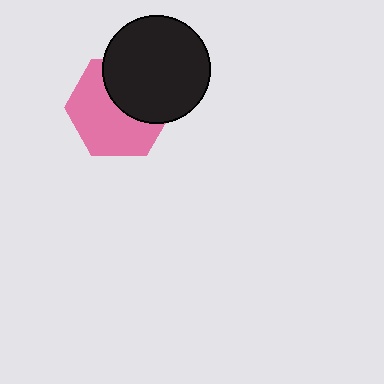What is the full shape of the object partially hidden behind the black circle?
The partially hidden object is a pink hexagon.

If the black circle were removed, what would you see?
You would see the complete pink hexagon.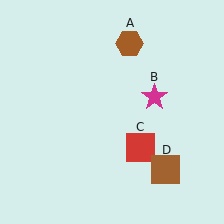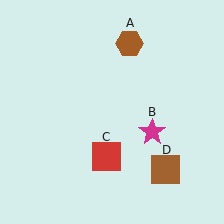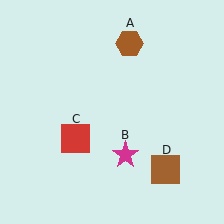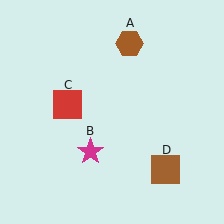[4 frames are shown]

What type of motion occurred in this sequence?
The magenta star (object B), red square (object C) rotated clockwise around the center of the scene.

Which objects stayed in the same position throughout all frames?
Brown hexagon (object A) and brown square (object D) remained stationary.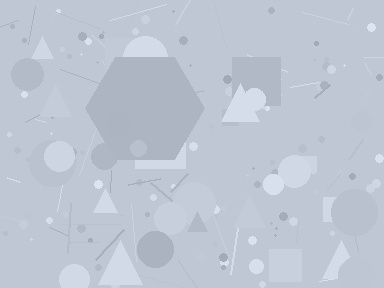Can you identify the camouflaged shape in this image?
The camouflaged shape is a hexagon.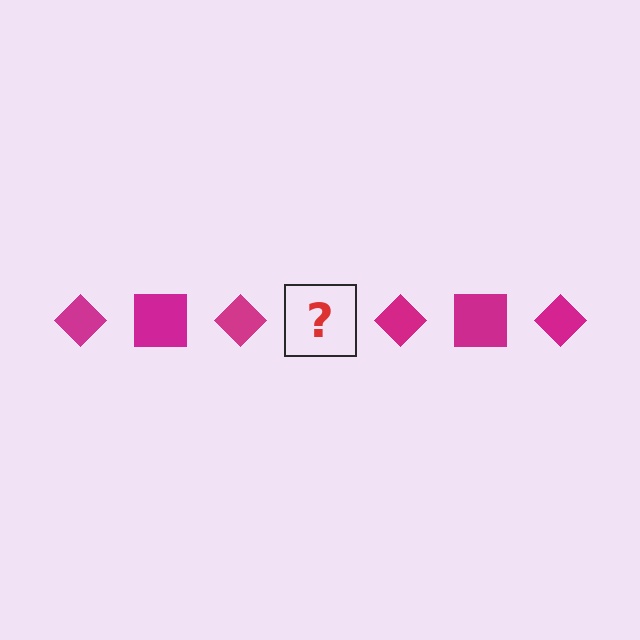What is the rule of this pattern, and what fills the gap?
The rule is that the pattern cycles through diamond, square shapes in magenta. The gap should be filled with a magenta square.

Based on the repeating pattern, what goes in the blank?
The blank should be a magenta square.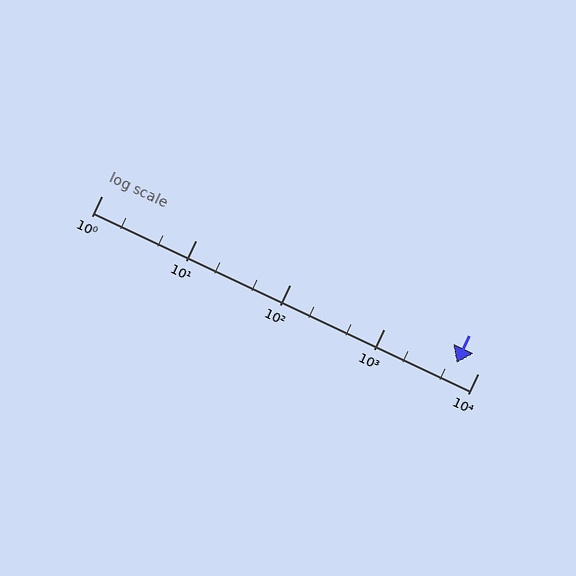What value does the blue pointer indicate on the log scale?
The pointer indicates approximately 5900.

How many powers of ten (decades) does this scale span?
The scale spans 4 decades, from 1 to 10000.